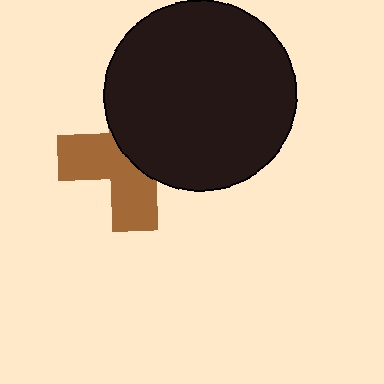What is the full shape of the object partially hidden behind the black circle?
The partially hidden object is a brown cross.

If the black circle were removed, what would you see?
You would see the complete brown cross.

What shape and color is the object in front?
The object in front is a black circle.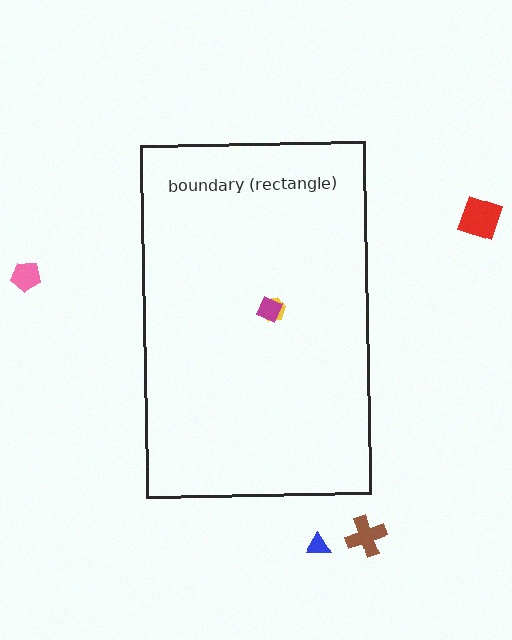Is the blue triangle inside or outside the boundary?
Outside.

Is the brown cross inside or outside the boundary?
Outside.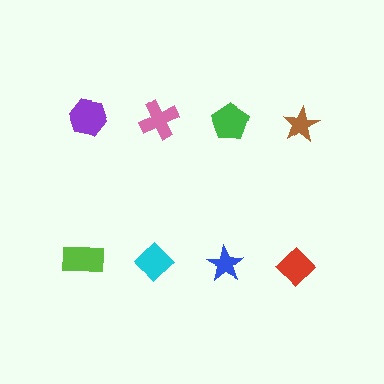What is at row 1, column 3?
A green pentagon.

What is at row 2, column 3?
A blue star.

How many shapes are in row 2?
4 shapes.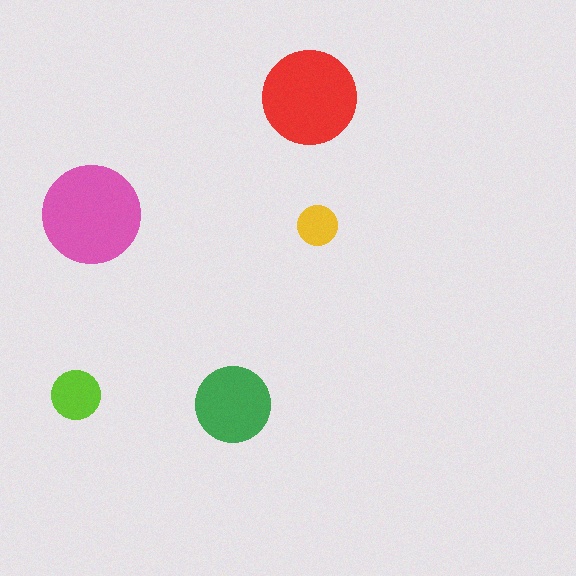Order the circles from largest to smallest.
the pink one, the red one, the green one, the lime one, the yellow one.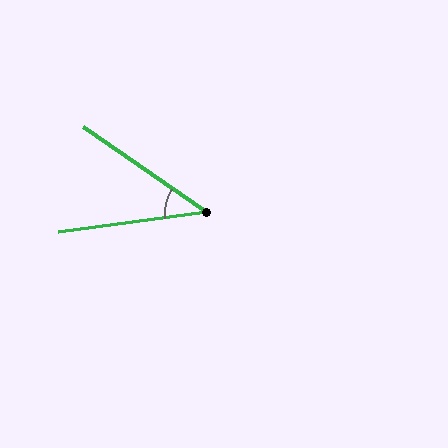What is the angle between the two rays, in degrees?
Approximately 42 degrees.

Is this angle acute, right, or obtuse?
It is acute.